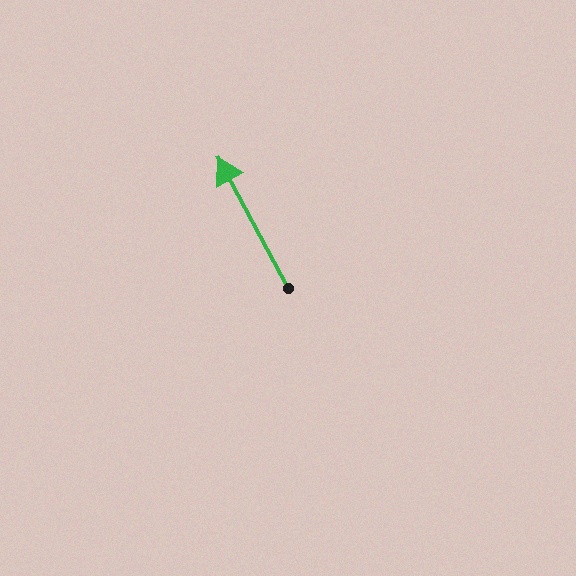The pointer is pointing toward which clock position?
Roughly 11 o'clock.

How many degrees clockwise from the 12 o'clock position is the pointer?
Approximately 332 degrees.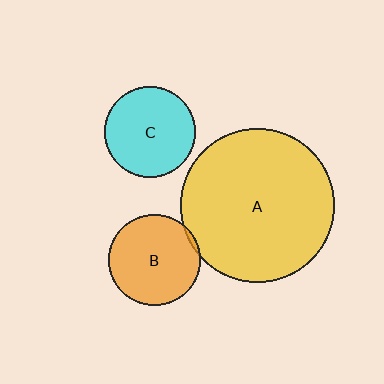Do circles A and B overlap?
Yes.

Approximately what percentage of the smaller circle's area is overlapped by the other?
Approximately 5%.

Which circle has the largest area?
Circle A (yellow).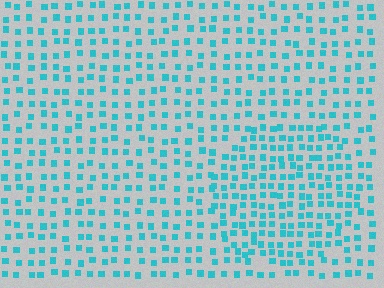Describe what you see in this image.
The image contains small cyan elements arranged at two different densities. A circle-shaped region is visible where the elements are more densely packed than the surrounding area.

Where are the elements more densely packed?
The elements are more densely packed inside the circle boundary.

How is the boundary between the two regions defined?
The boundary is defined by a change in element density (approximately 1.6x ratio). All elements are the same color, size, and shape.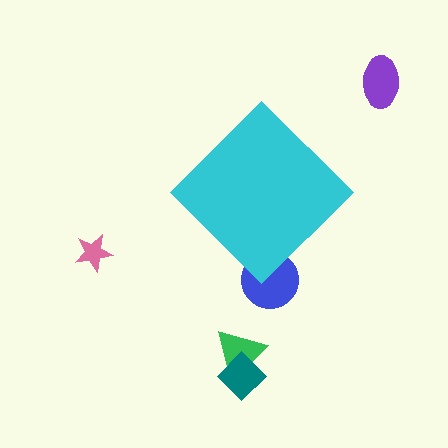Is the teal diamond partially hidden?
No, the teal diamond is fully visible.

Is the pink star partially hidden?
No, the pink star is fully visible.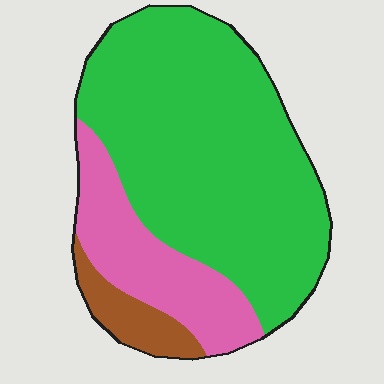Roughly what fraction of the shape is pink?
Pink takes up about one fifth (1/5) of the shape.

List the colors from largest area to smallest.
From largest to smallest: green, pink, brown.